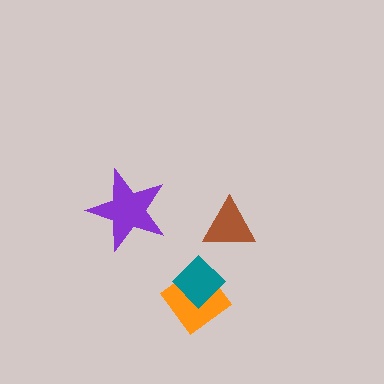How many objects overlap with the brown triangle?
0 objects overlap with the brown triangle.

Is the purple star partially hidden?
No, no other shape covers it.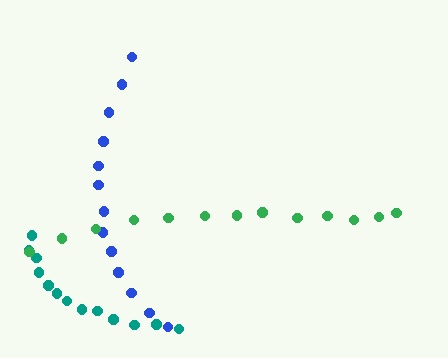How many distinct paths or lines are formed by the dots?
There are 3 distinct paths.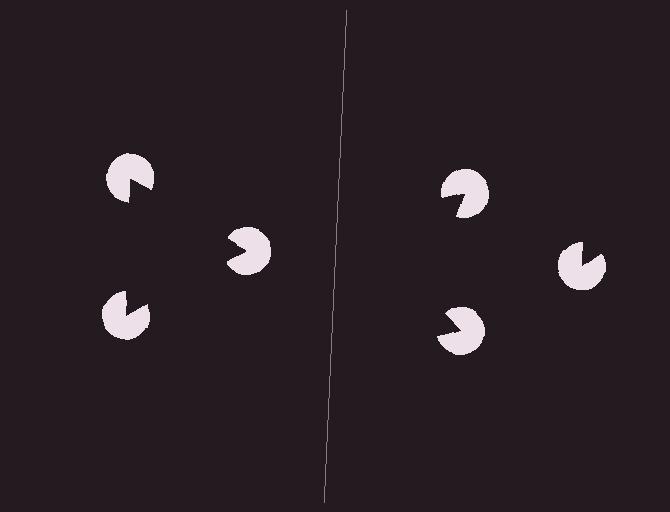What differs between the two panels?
The pac-man discs are positioned identically on both sides; only the wedge orientations differ. On the left they align to a triangle; on the right they are misaligned.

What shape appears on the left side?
An illusory triangle.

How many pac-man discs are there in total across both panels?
6 — 3 on each side.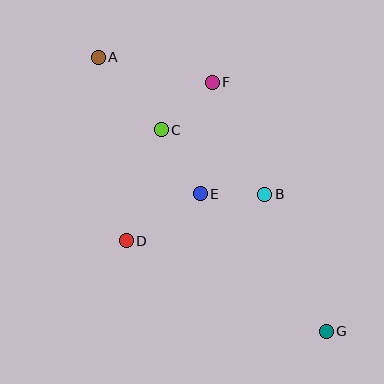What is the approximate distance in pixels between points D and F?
The distance between D and F is approximately 180 pixels.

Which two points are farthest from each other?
Points A and G are farthest from each other.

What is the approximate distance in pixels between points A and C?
The distance between A and C is approximately 96 pixels.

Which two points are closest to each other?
Points B and E are closest to each other.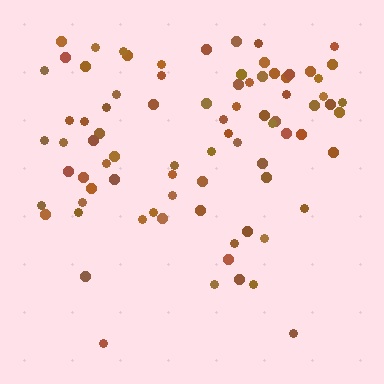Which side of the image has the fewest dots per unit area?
The bottom.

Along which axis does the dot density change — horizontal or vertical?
Vertical.